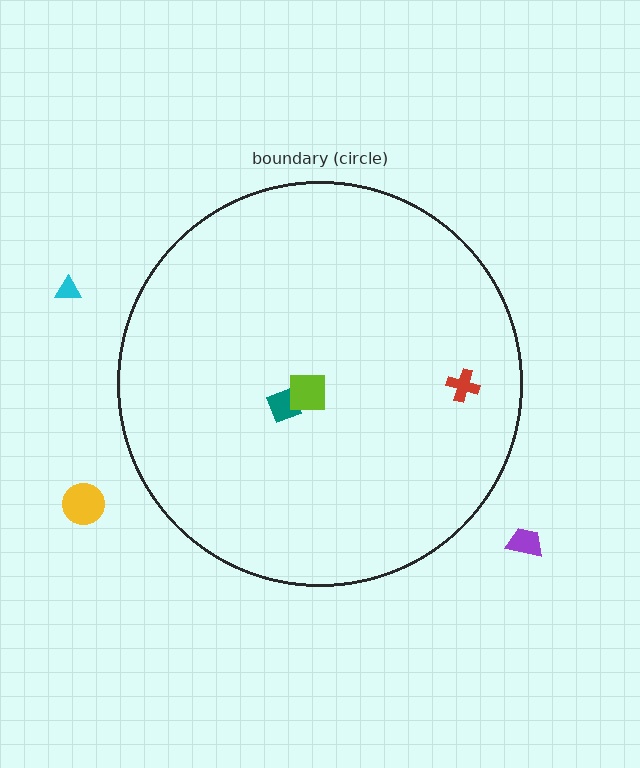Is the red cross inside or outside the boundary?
Inside.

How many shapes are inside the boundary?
3 inside, 3 outside.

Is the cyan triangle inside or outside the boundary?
Outside.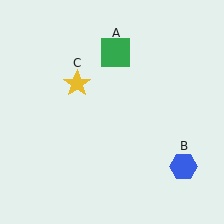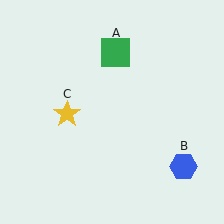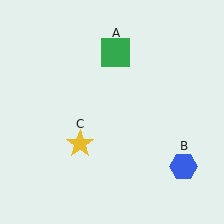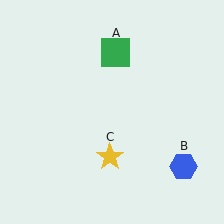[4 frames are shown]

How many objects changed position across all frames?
1 object changed position: yellow star (object C).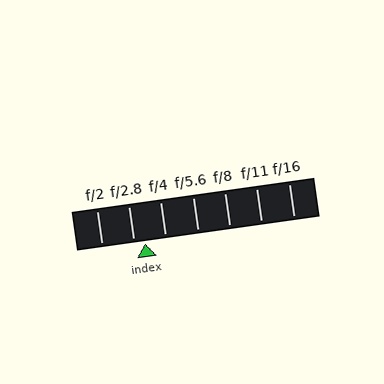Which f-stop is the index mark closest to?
The index mark is closest to f/2.8.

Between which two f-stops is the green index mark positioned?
The index mark is between f/2.8 and f/4.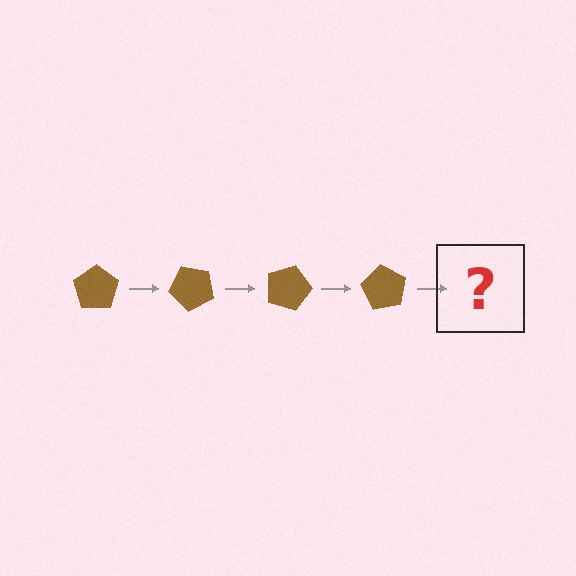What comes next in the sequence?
The next element should be a brown pentagon rotated 180 degrees.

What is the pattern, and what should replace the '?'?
The pattern is that the pentagon rotates 45 degrees each step. The '?' should be a brown pentagon rotated 180 degrees.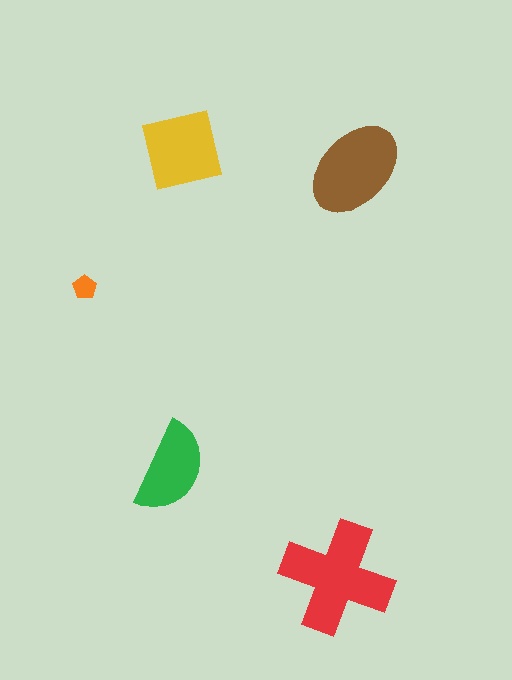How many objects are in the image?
There are 5 objects in the image.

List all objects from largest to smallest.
The red cross, the brown ellipse, the yellow square, the green semicircle, the orange pentagon.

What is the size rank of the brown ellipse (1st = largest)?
2nd.